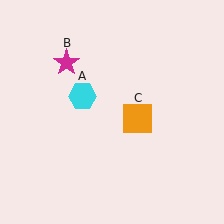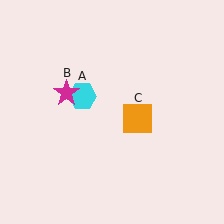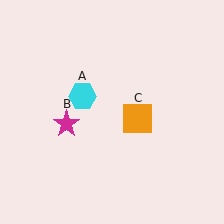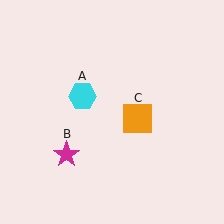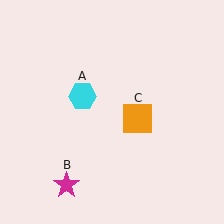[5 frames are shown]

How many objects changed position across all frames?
1 object changed position: magenta star (object B).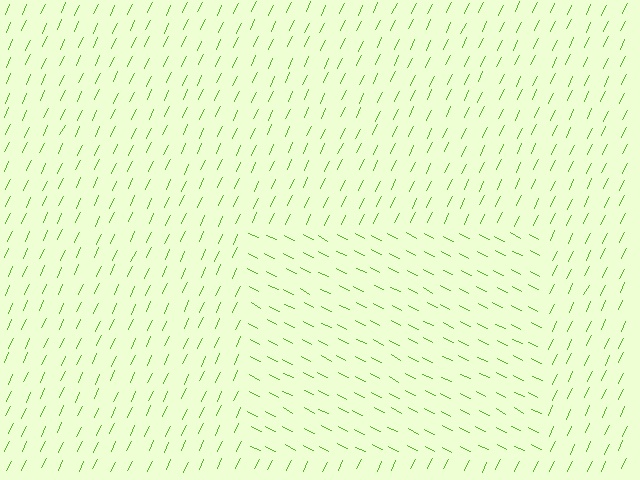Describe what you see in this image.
The image is filled with small lime line segments. A rectangle region in the image has lines oriented differently from the surrounding lines, creating a visible texture boundary.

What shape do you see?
I see a rectangle.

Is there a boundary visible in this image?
Yes, there is a texture boundary formed by a change in line orientation.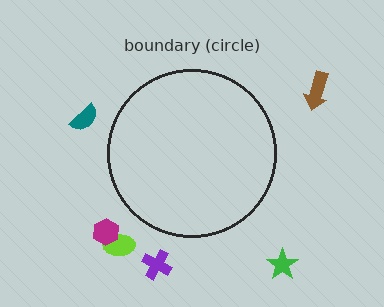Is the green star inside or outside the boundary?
Outside.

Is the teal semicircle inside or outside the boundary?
Outside.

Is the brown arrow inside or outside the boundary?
Outside.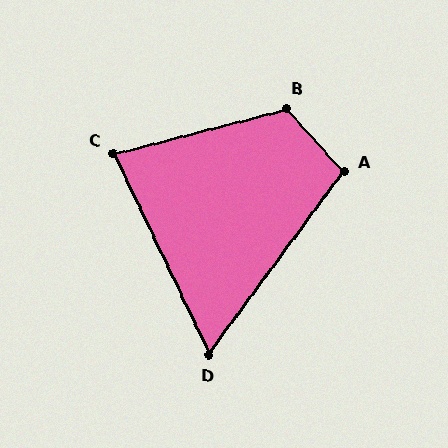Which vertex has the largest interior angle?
B, at approximately 118 degrees.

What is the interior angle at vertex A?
Approximately 101 degrees (obtuse).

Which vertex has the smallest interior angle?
D, at approximately 62 degrees.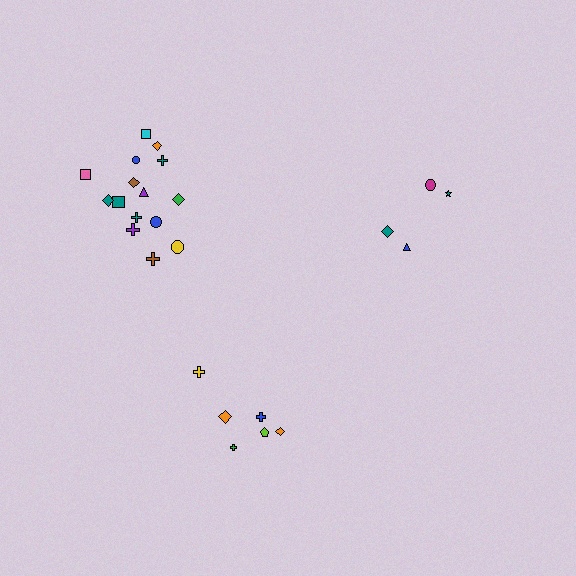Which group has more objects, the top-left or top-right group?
The top-left group.